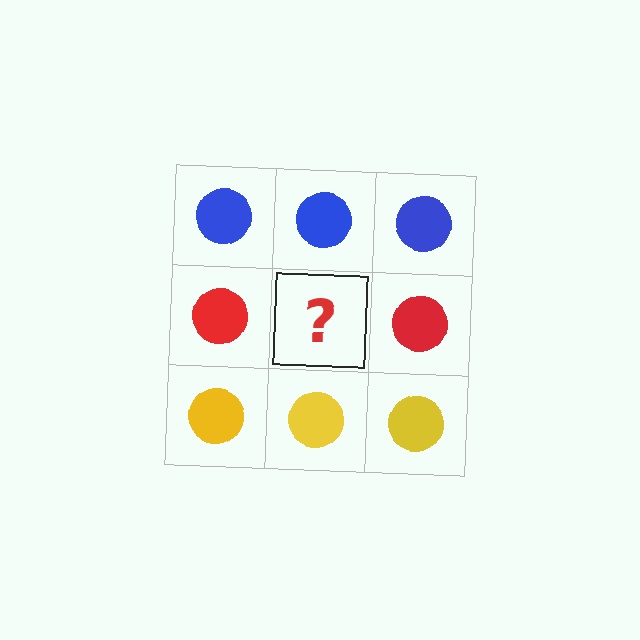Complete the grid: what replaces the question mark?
The question mark should be replaced with a red circle.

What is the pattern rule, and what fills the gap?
The rule is that each row has a consistent color. The gap should be filled with a red circle.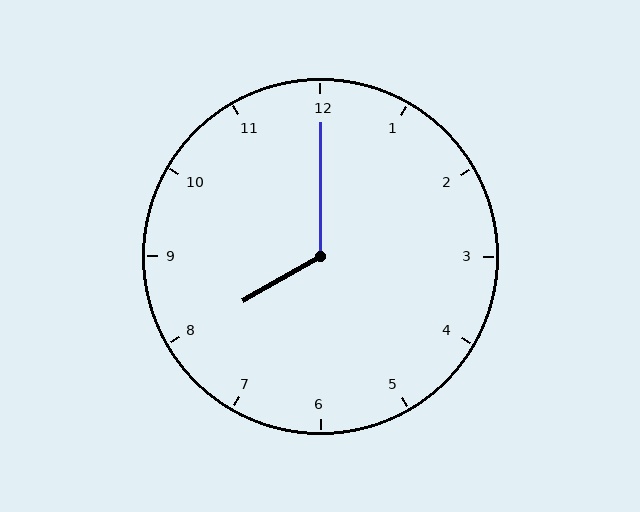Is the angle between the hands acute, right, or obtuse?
It is obtuse.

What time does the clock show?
8:00.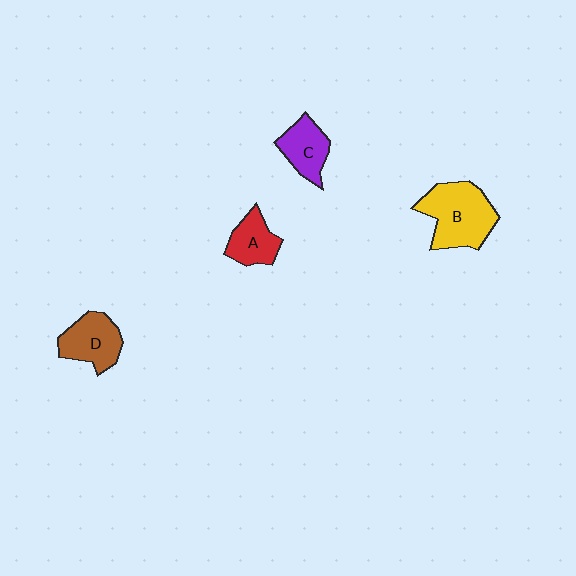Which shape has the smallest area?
Shape A (red).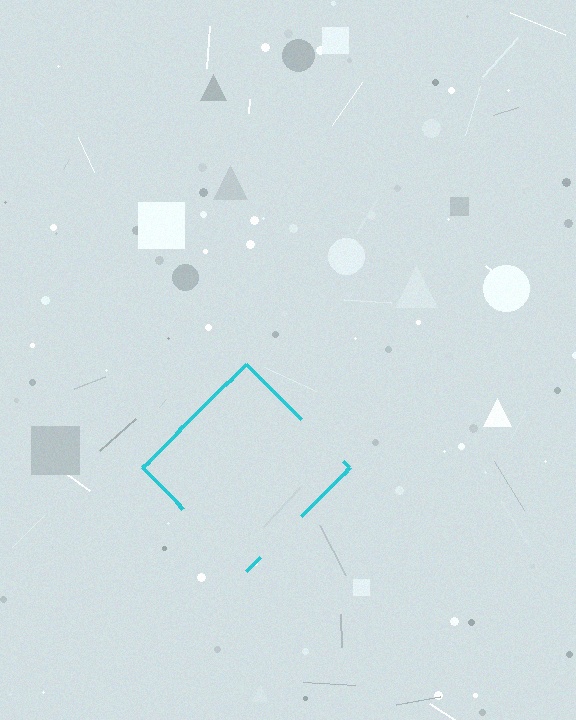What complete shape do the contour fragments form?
The contour fragments form a diamond.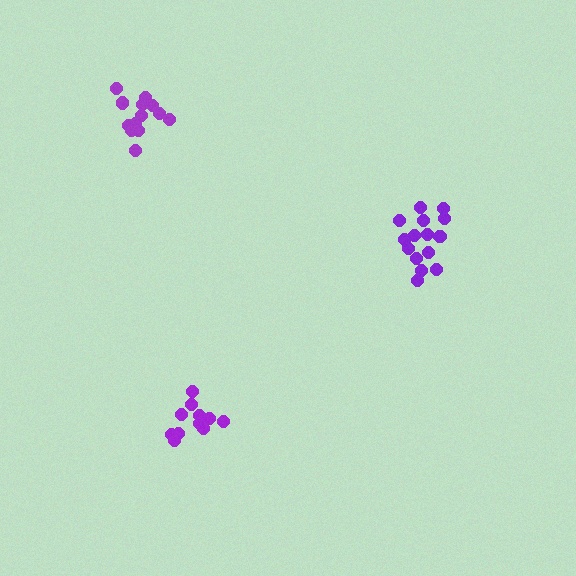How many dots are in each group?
Group 1: 15 dots, Group 2: 13 dots, Group 3: 11 dots (39 total).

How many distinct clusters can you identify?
There are 3 distinct clusters.